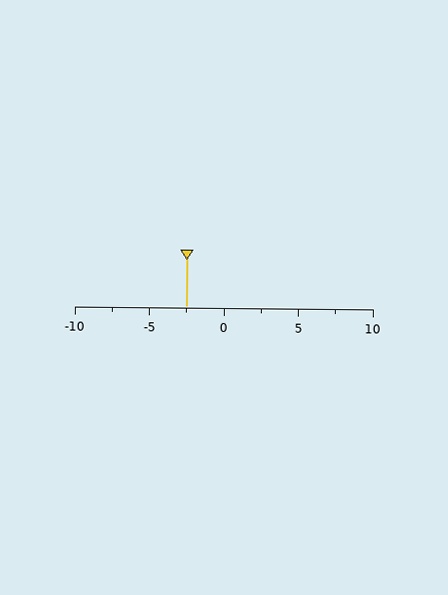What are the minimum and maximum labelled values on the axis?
The axis runs from -10 to 10.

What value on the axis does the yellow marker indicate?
The marker indicates approximately -2.5.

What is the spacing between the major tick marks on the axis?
The major ticks are spaced 5 apart.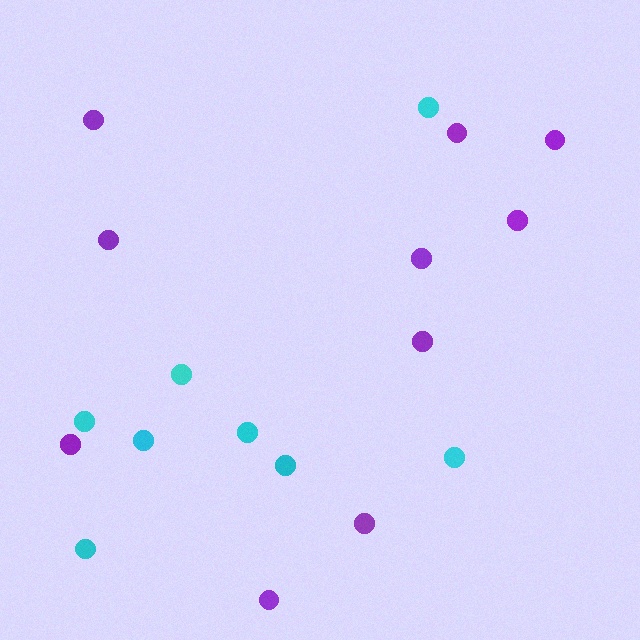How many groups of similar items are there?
There are 2 groups: one group of purple circles (10) and one group of cyan circles (8).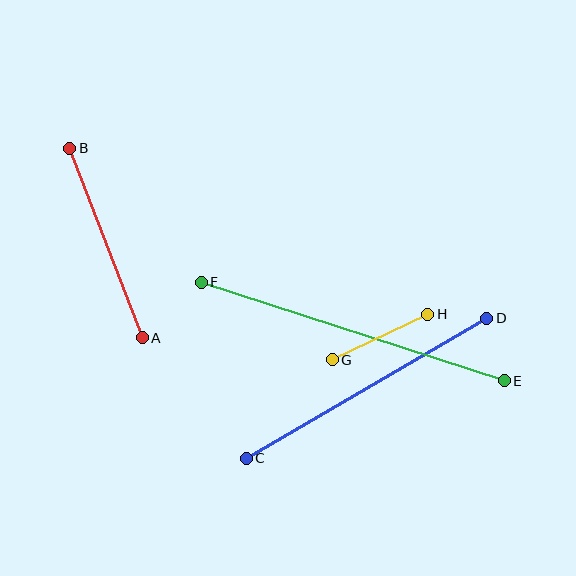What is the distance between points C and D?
The distance is approximately 278 pixels.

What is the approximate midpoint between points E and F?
The midpoint is at approximately (353, 332) pixels.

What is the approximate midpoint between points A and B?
The midpoint is at approximately (106, 243) pixels.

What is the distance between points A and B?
The distance is approximately 203 pixels.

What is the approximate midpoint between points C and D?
The midpoint is at approximately (367, 388) pixels.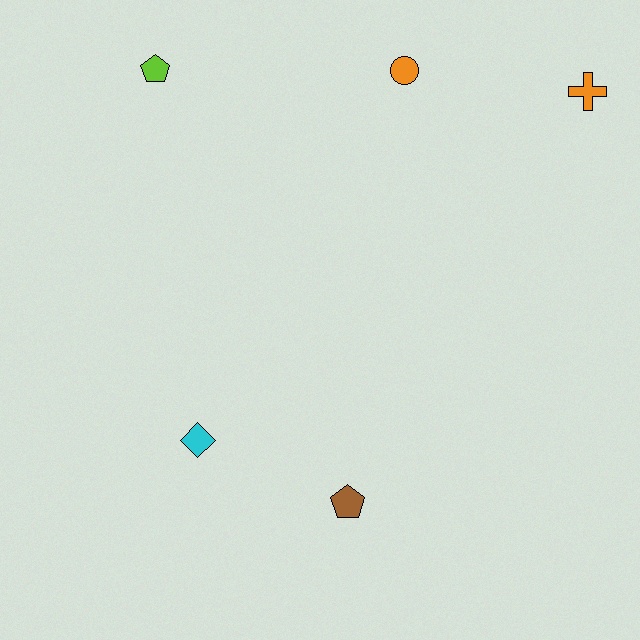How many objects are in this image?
There are 5 objects.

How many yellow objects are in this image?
There are no yellow objects.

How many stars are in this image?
There are no stars.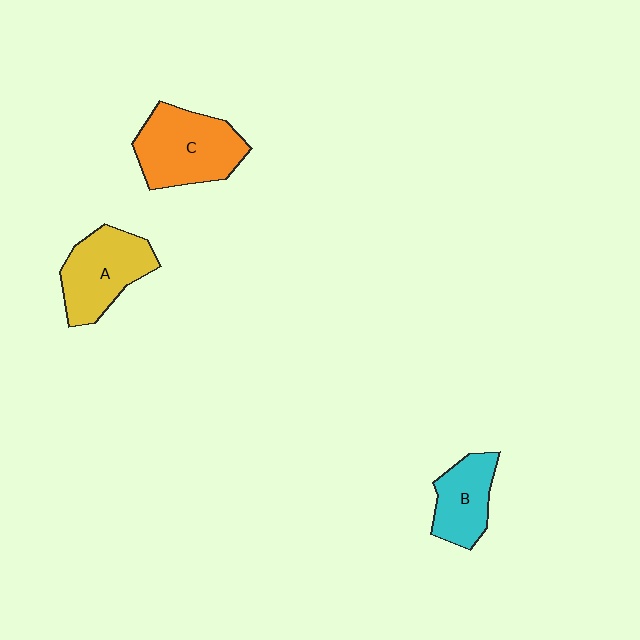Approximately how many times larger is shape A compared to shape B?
Approximately 1.4 times.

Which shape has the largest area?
Shape C (orange).